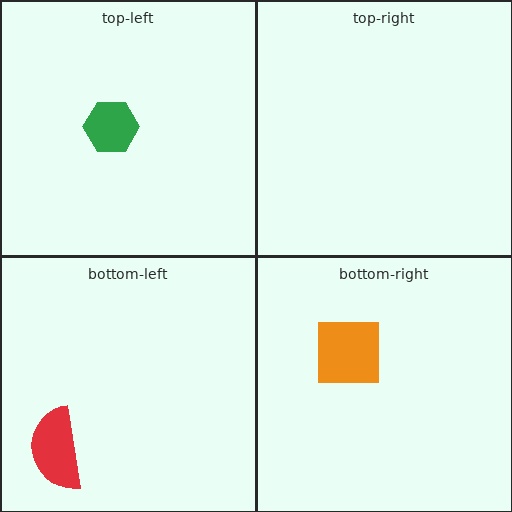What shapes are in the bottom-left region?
The red semicircle.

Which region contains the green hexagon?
The top-left region.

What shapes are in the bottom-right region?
The orange square.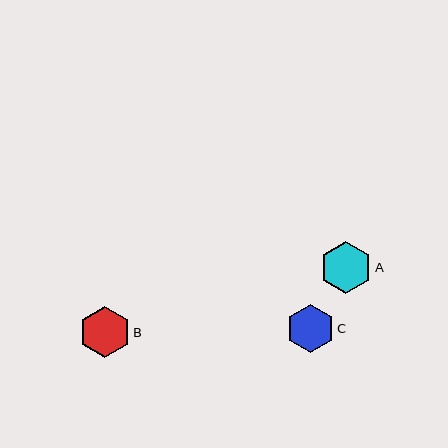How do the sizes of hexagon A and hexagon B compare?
Hexagon A and hexagon B are approximately the same size.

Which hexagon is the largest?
Hexagon A is the largest with a size of approximately 51 pixels.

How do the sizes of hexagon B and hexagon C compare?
Hexagon B and hexagon C are approximately the same size.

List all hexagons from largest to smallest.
From largest to smallest: A, B, C.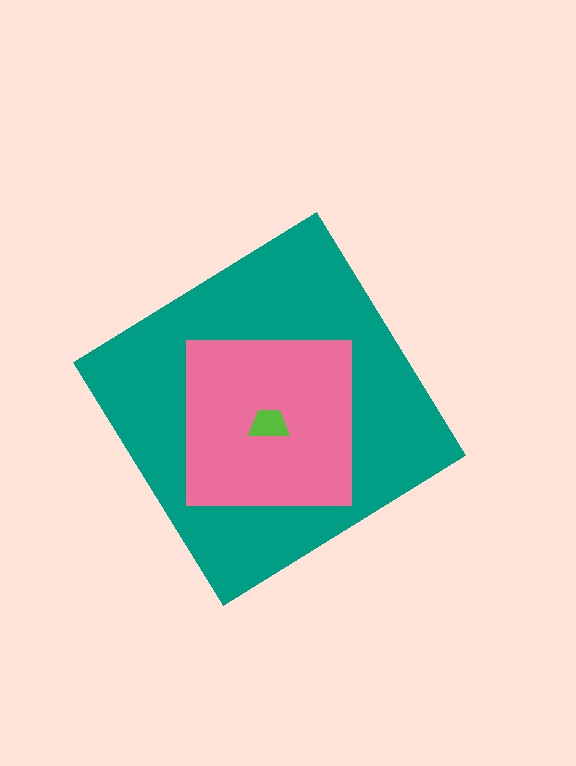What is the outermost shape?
The teal diamond.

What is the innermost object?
The lime trapezoid.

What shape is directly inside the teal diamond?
The pink square.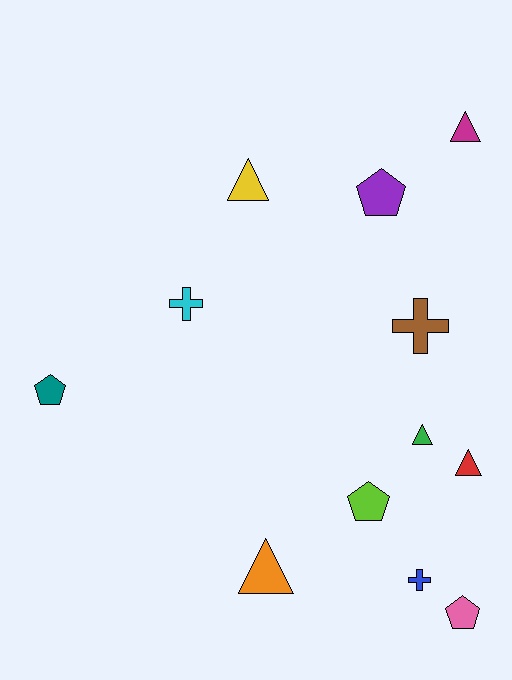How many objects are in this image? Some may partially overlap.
There are 12 objects.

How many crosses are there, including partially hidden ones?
There are 3 crosses.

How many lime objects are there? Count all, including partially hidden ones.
There is 1 lime object.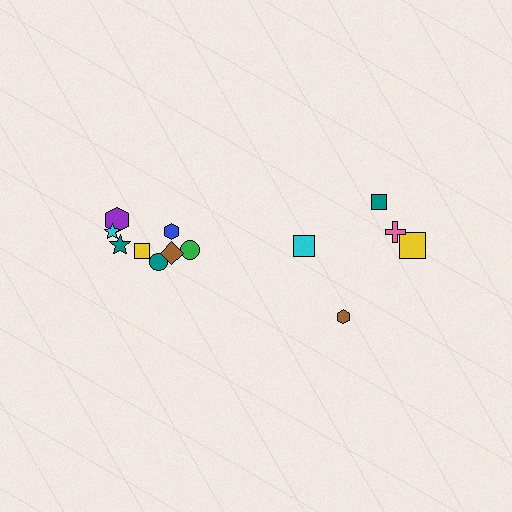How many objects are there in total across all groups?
There are 13 objects.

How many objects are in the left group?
There are 8 objects.